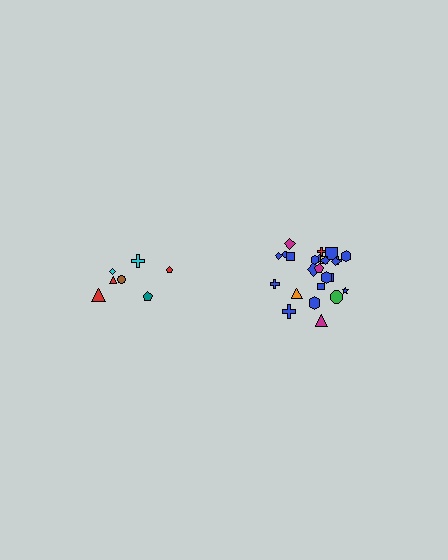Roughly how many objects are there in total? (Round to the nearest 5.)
Roughly 30 objects in total.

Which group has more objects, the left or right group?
The right group.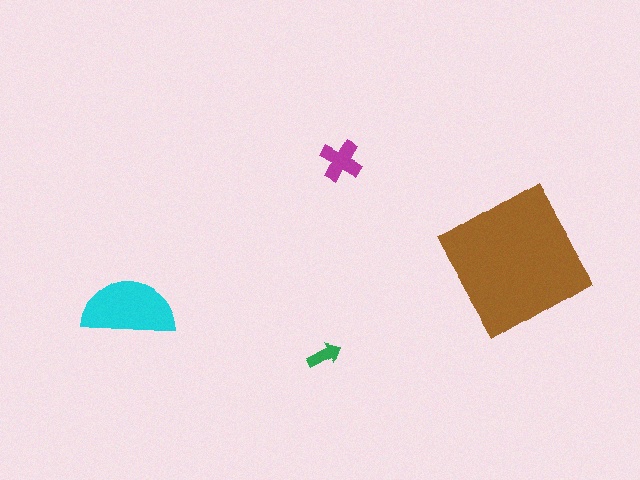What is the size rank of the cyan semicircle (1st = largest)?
2nd.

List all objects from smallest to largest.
The green arrow, the magenta cross, the cyan semicircle, the brown diamond.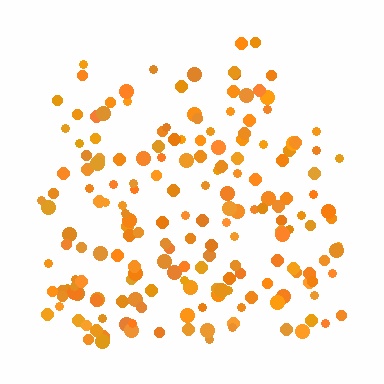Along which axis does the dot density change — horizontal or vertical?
Vertical.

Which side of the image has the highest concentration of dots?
The bottom.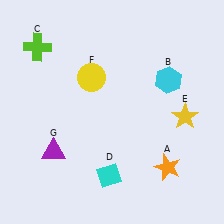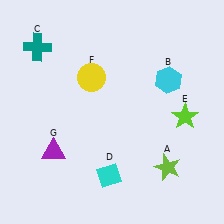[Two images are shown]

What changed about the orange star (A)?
In Image 1, A is orange. In Image 2, it changed to lime.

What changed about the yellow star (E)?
In Image 1, E is yellow. In Image 2, it changed to lime.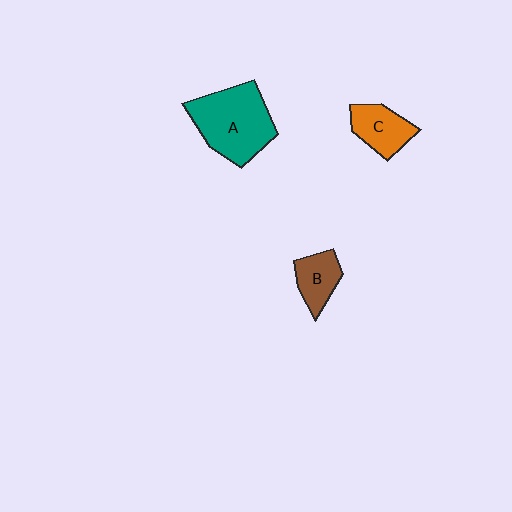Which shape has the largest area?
Shape A (teal).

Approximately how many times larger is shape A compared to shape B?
Approximately 2.3 times.